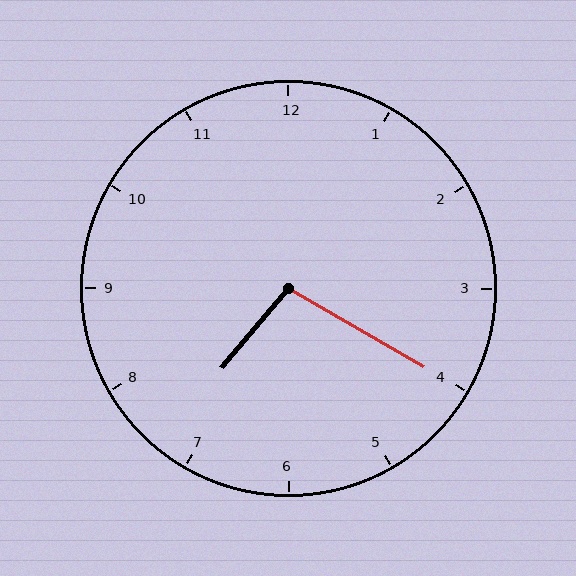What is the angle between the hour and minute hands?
Approximately 100 degrees.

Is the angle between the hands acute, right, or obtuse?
It is obtuse.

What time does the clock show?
7:20.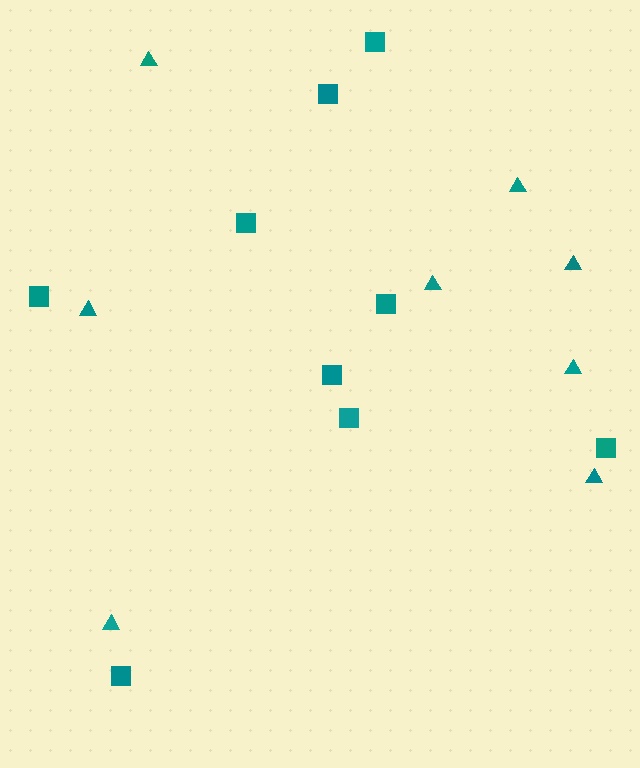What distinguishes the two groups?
There are 2 groups: one group of triangles (8) and one group of squares (9).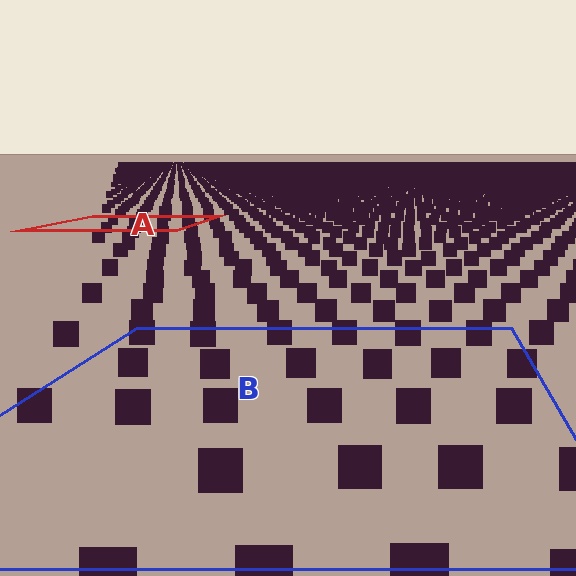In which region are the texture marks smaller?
The texture marks are smaller in region A, because it is farther away.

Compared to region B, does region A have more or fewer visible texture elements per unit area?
Region A has more texture elements per unit area — they are packed more densely because it is farther away.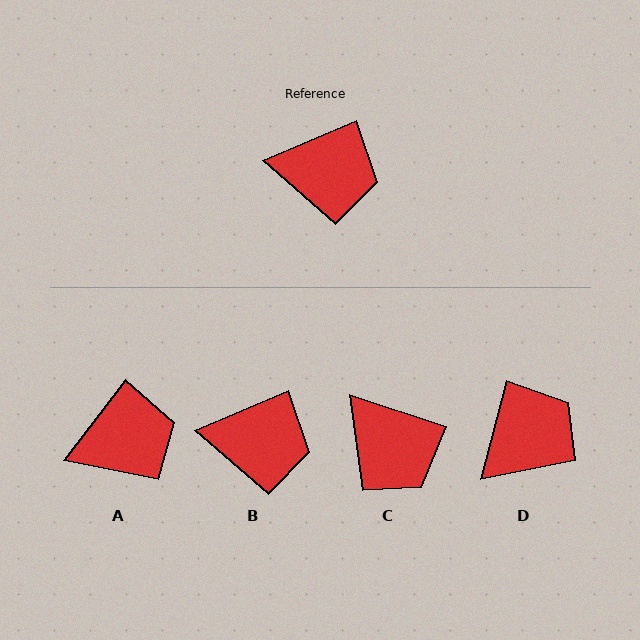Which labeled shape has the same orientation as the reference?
B.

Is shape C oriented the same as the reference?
No, it is off by about 41 degrees.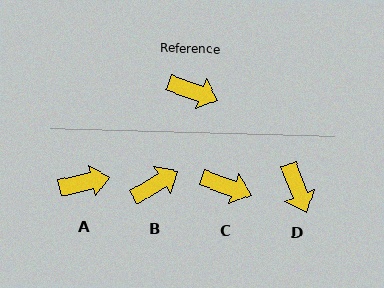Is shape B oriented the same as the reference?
No, it is off by about 49 degrees.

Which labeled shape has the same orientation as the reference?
C.